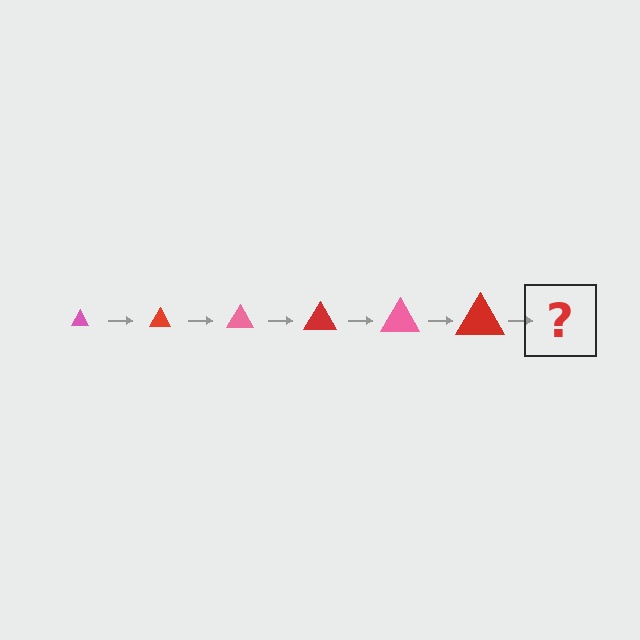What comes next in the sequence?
The next element should be a pink triangle, larger than the previous one.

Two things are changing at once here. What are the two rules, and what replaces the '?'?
The two rules are that the triangle grows larger each step and the color cycles through pink and red. The '?' should be a pink triangle, larger than the previous one.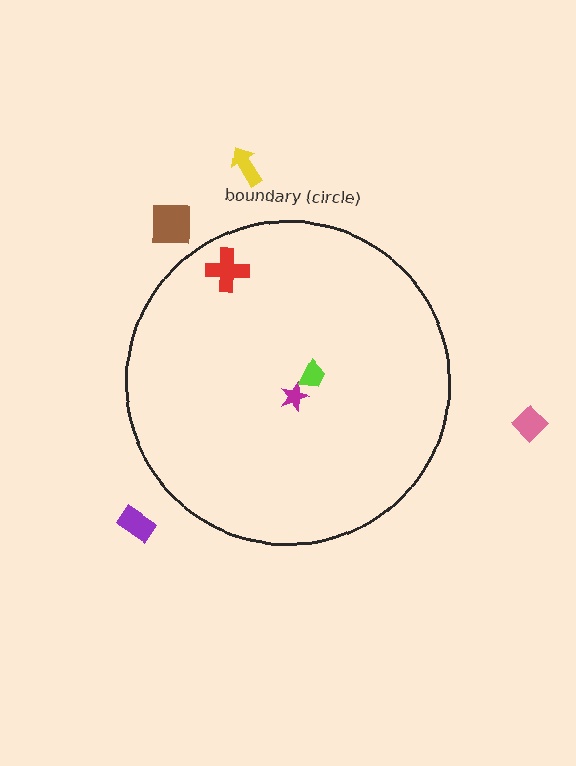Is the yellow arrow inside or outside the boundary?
Outside.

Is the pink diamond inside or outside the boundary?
Outside.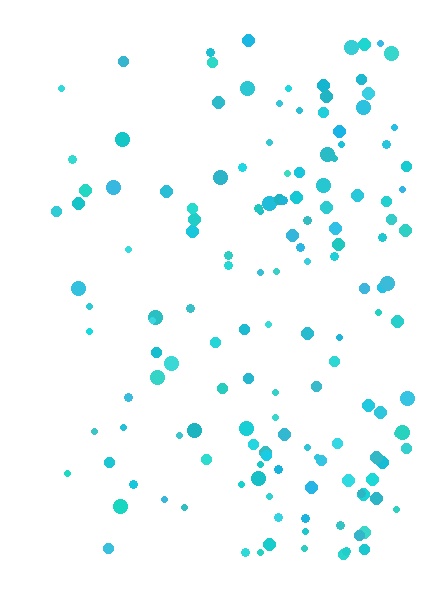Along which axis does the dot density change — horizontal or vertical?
Horizontal.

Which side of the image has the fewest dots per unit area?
The left.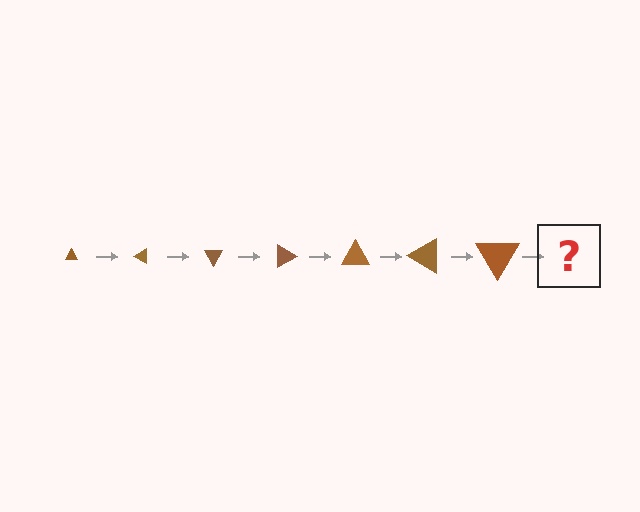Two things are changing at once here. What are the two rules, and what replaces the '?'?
The two rules are that the triangle grows larger each step and it rotates 30 degrees each step. The '?' should be a triangle, larger than the previous one and rotated 210 degrees from the start.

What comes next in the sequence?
The next element should be a triangle, larger than the previous one and rotated 210 degrees from the start.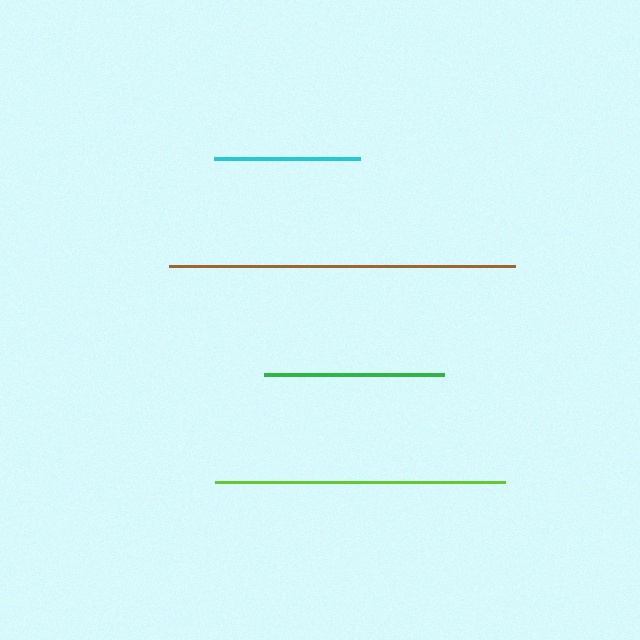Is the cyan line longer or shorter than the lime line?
The lime line is longer than the cyan line.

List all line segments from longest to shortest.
From longest to shortest: brown, lime, green, cyan.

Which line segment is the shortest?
The cyan line is the shortest at approximately 146 pixels.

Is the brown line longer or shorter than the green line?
The brown line is longer than the green line.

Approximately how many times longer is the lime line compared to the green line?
The lime line is approximately 1.6 times the length of the green line.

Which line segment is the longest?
The brown line is the longest at approximately 346 pixels.